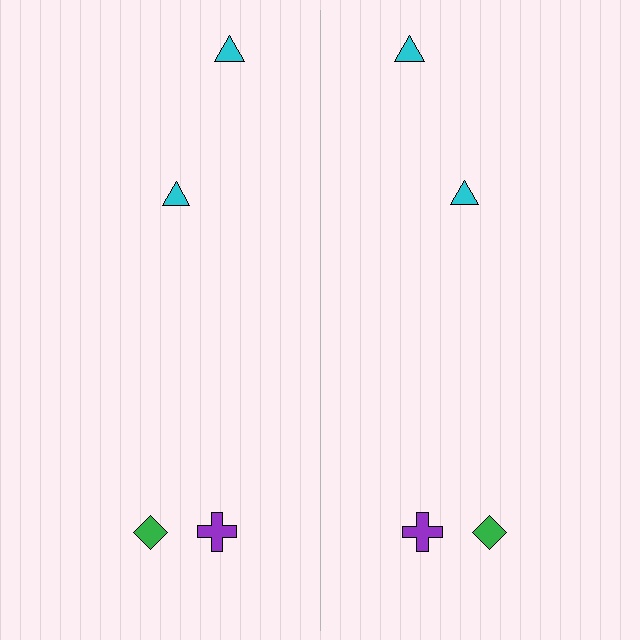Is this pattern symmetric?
Yes, this pattern has bilateral (reflection) symmetry.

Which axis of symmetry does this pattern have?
The pattern has a vertical axis of symmetry running through the center of the image.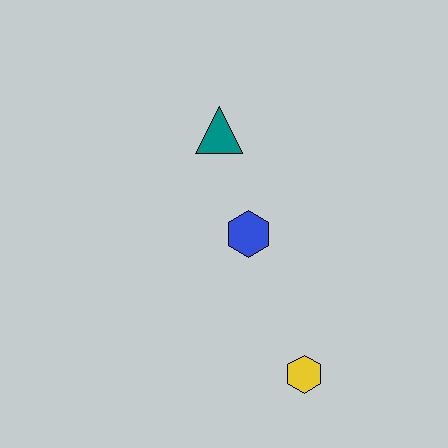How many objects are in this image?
There are 3 objects.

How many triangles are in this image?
There is 1 triangle.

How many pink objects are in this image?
There are no pink objects.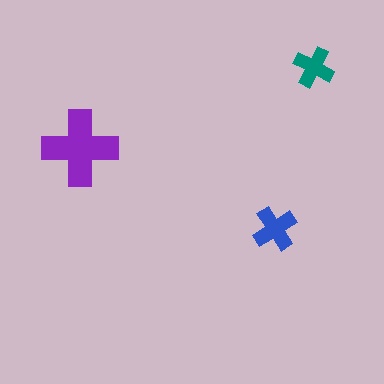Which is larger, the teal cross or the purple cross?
The purple one.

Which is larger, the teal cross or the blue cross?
The blue one.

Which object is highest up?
The teal cross is topmost.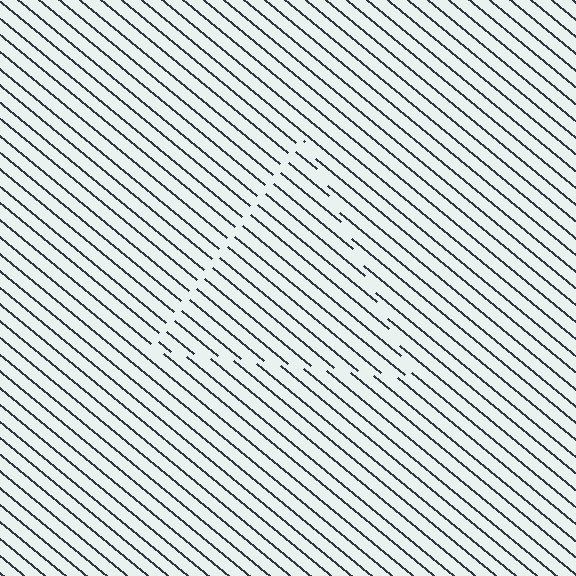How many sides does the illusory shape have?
3 sides — the line-ends trace a triangle.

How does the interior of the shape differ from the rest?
The interior of the shape contains the same grating, shifted by half a period — the contour is defined by the phase discontinuity where line-ends from the inner and outer gratings abut.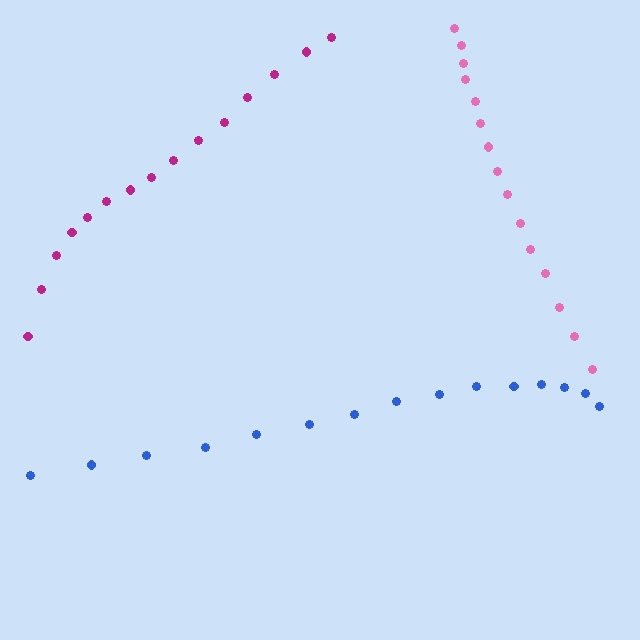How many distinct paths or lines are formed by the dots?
There are 3 distinct paths.